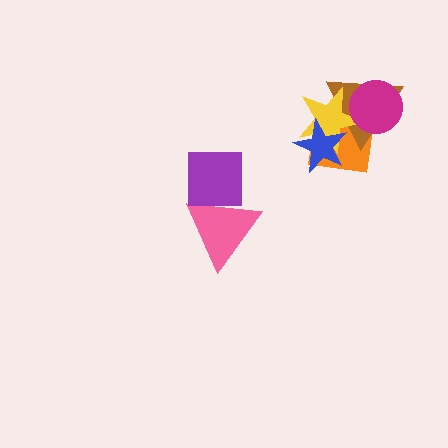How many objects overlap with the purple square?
1 object overlaps with the purple square.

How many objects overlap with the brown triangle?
4 objects overlap with the brown triangle.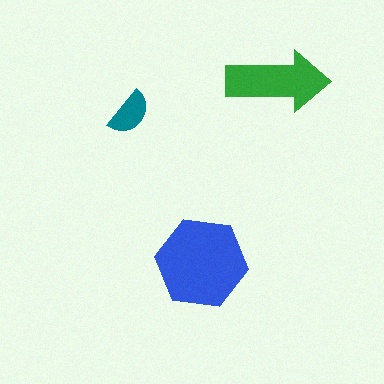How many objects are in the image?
There are 3 objects in the image.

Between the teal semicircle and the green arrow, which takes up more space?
The green arrow.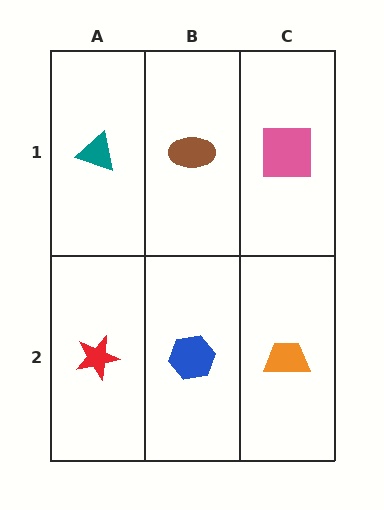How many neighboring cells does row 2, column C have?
2.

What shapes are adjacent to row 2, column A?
A teal triangle (row 1, column A), a blue hexagon (row 2, column B).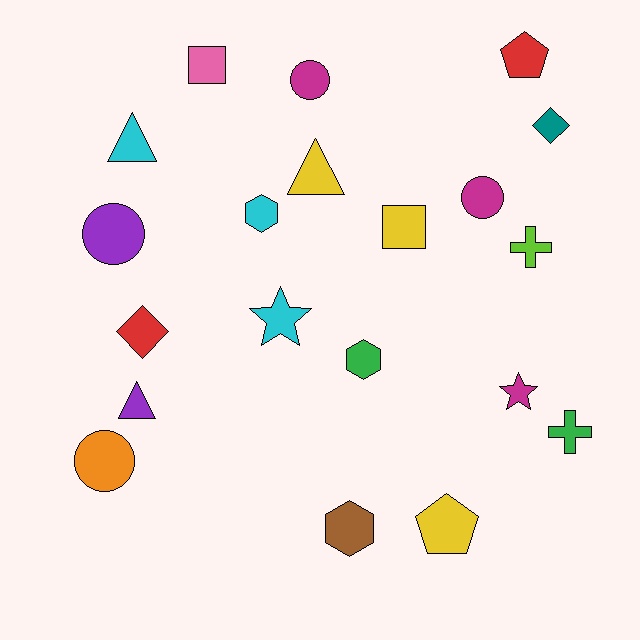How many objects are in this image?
There are 20 objects.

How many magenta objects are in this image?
There are 3 magenta objects.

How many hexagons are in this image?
There are 3 hexagons.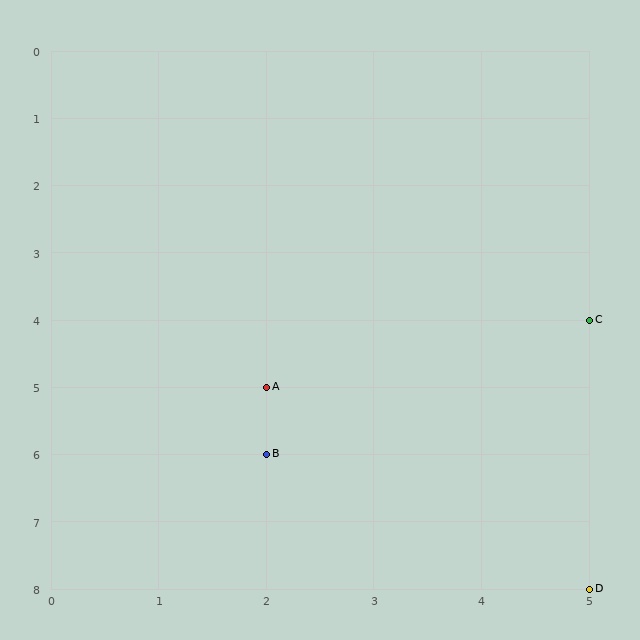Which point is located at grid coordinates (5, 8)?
Point D is at (5, 8).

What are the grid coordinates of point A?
Point A is at grid coordinates (2, 5).